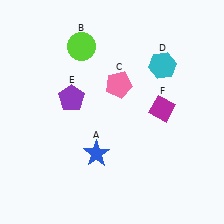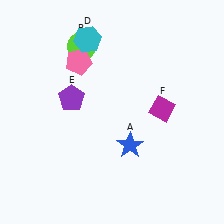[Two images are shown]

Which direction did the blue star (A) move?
The blue star (A) moved right.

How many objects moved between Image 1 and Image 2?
3 objects moved between the two images.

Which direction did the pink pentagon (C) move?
The pink pentagon (C) moved left.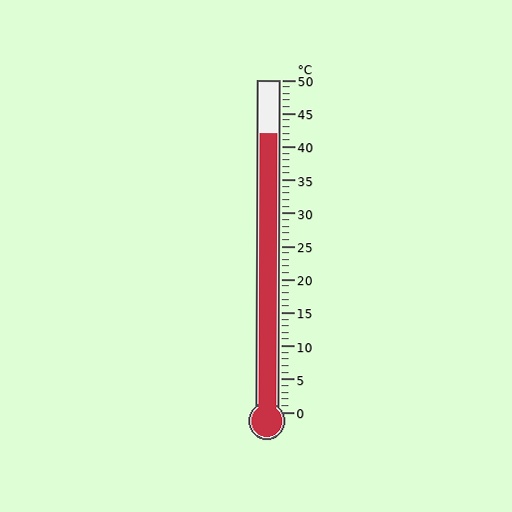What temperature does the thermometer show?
The thermometer shows approximately 42°C.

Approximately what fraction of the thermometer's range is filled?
The thermometer is filled to approximately 85% of its range.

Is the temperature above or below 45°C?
The temperature is below 45°C.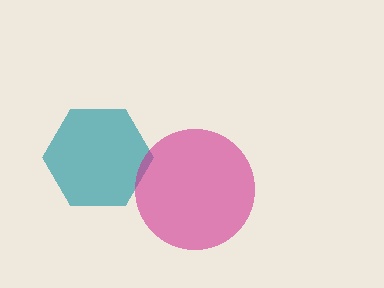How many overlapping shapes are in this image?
There are 2 overlapping shapes in the image.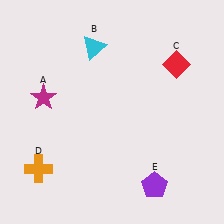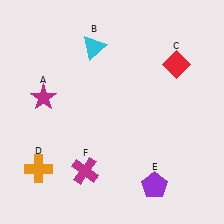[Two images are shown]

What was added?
A magenta cross (F) was added in Image 2.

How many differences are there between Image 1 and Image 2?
There is 1 difference between the two images.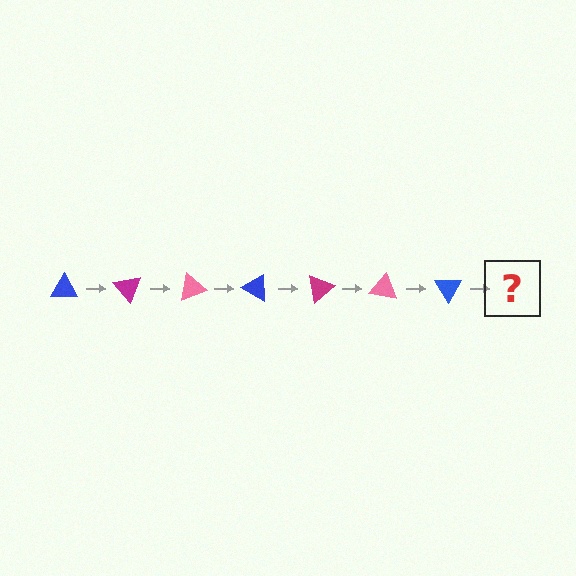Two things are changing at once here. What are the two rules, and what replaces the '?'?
The two rules are that it rotates 50 degrees each step and the color cycles through blue, magenta, and pink. The '?' should be a magenta triangle, rotated 350 degrees from the start.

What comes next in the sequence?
The next element should be a magenta triangle, rotated 350 degrees from the start.